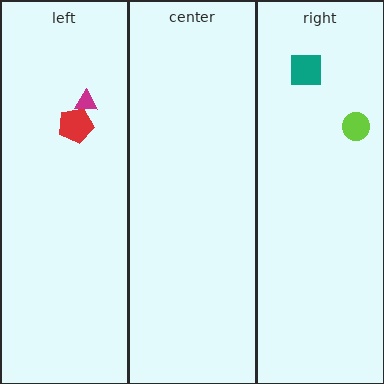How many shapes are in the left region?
2.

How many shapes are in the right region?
2.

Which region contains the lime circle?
The right region.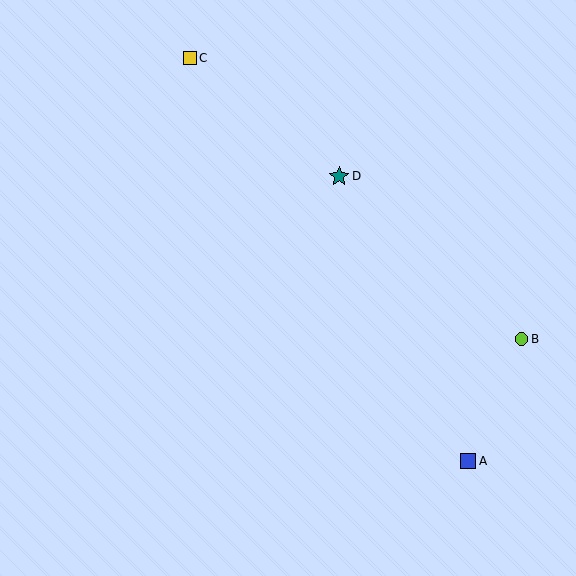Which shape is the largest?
The teal star (labeled D) is the largest.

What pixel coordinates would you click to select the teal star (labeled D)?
Click at (339, 176) to select the teal star D.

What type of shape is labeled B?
Shape B is a lime circle.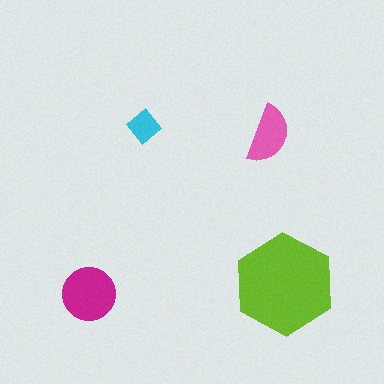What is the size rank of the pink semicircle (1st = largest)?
3rd.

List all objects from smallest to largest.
The cyan diamond, the pink semicircle, the magenta circle, the lime hexagon.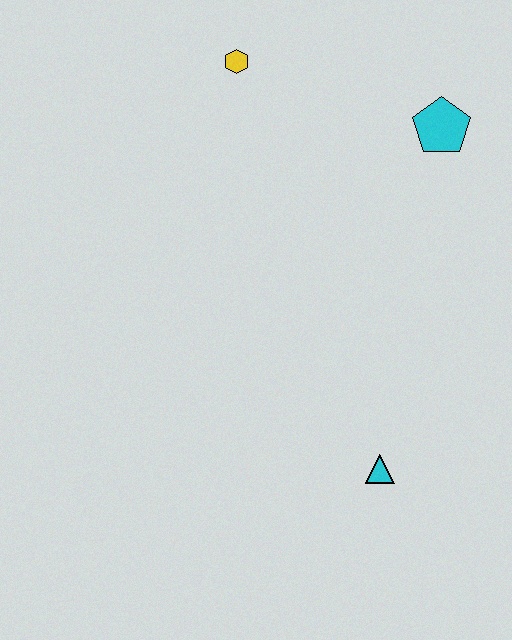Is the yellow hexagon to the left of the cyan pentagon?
Yes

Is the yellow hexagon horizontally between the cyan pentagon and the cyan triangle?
No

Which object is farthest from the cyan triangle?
The yellow hexagon is farthest from the cyan triangle.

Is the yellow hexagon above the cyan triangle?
Yes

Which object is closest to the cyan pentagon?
The yellow hexagon is closest to the cyan pentagon.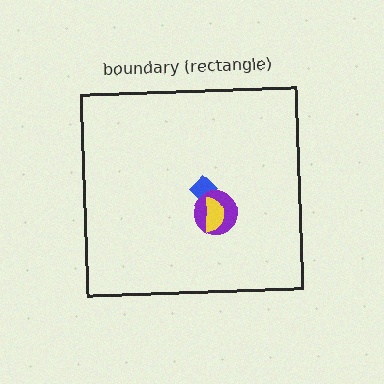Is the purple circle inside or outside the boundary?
Inside.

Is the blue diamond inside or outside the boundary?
Inside.